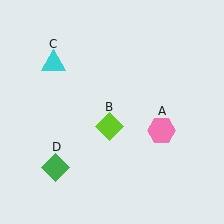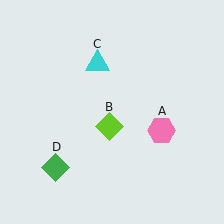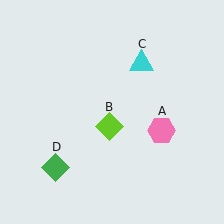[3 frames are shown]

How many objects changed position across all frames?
1 object changed position: cyan triangle (object C).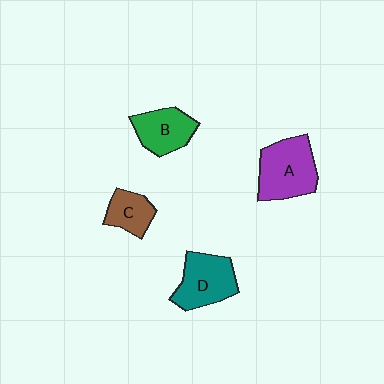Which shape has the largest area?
Shape A (purple).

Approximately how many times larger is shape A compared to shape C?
Approximately 1.9 times.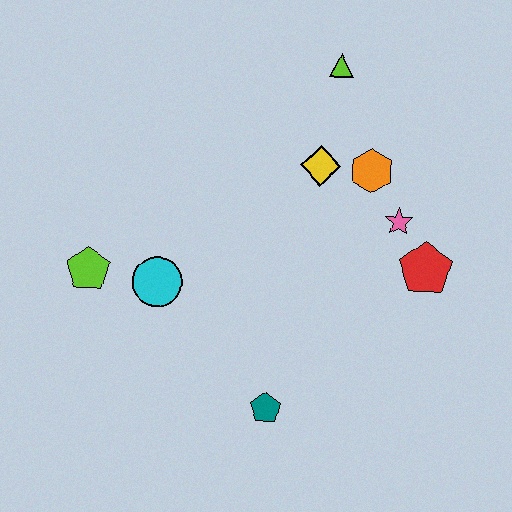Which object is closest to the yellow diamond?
The orange hexagon is closest to the yellow diamond.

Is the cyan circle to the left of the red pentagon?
Yes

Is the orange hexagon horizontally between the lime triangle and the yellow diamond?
No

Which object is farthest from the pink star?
The lime pentagon is farthest from the pink star.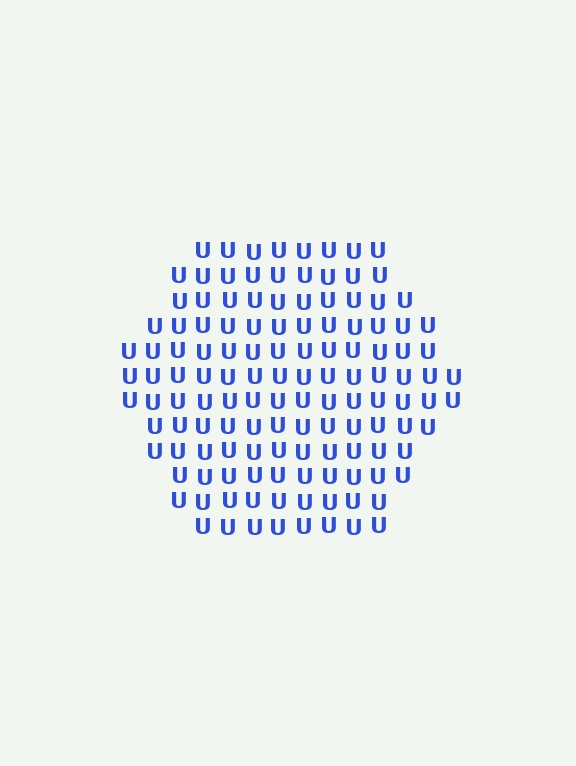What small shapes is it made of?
It is made of small letter U's.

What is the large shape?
The large shape is a hexagon.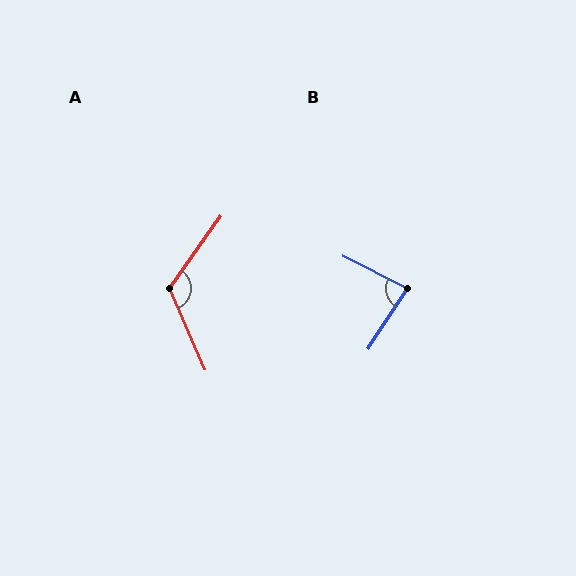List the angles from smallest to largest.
B (83°), A (121°).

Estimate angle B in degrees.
Approximately 83 degrees.